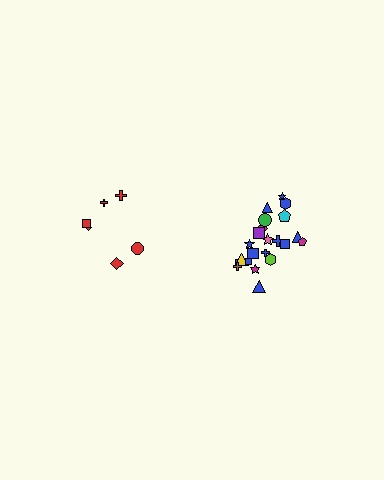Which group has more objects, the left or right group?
The right group.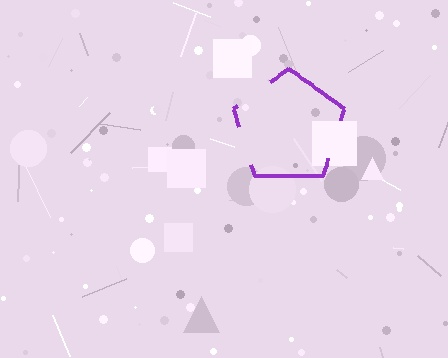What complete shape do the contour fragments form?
The contour fragments form a pentagon.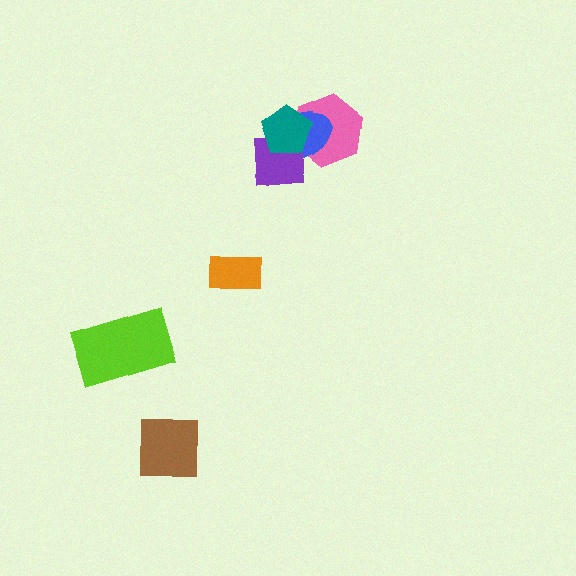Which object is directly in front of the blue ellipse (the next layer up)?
The purple square is directly in front of the blue ellipse.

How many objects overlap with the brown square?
0 objects overlap with the brown square.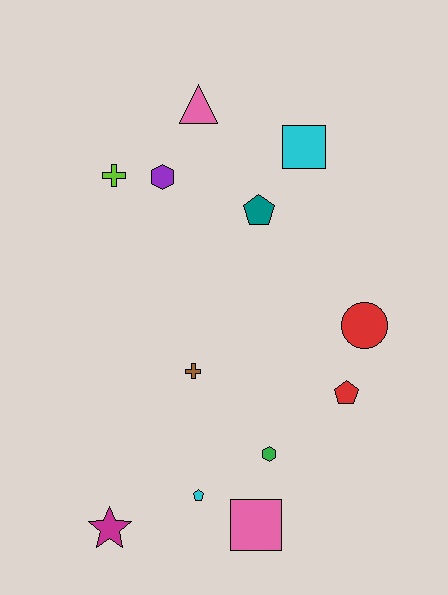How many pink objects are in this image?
There are 2 pink objects.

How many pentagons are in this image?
There are 3 pentagons.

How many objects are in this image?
There are 12 objects.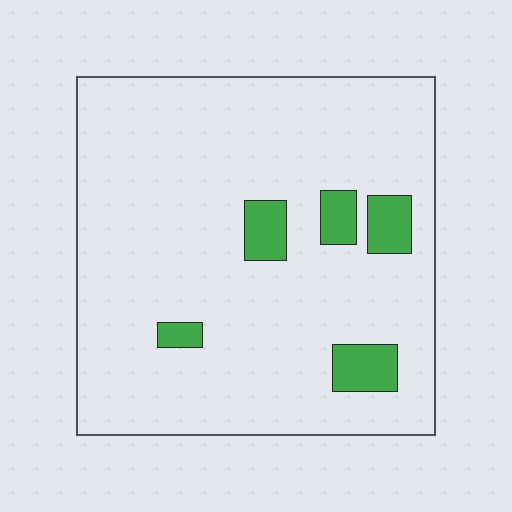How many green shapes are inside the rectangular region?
5.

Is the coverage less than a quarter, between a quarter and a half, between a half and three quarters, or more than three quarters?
Less than a quarter.